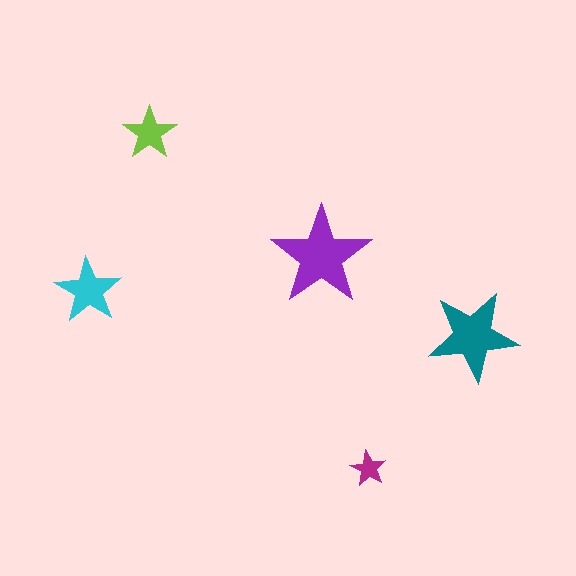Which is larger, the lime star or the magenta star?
The lime one.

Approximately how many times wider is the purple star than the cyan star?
About 1.5 times wider.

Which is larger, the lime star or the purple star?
The purple one.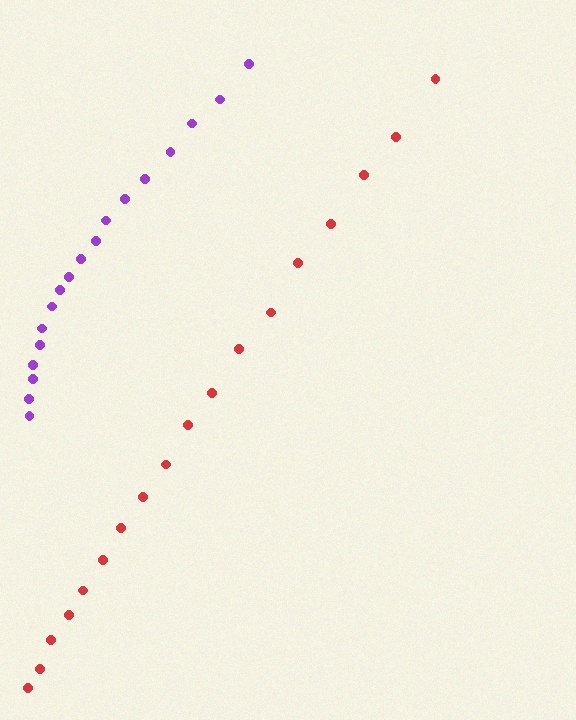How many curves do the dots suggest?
There are 2 distinct paths.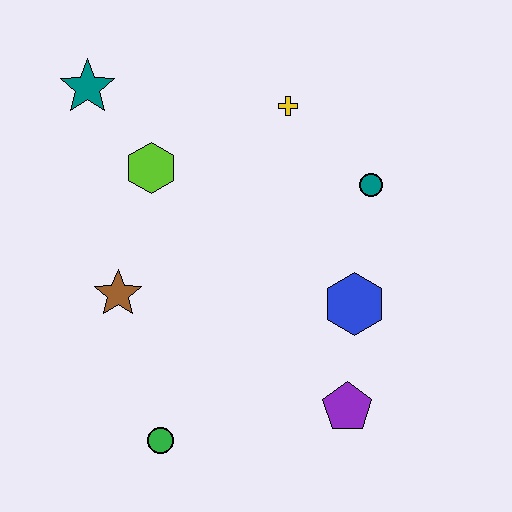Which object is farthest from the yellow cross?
The green circle is farthest from the yellow cross.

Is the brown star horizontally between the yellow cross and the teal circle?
No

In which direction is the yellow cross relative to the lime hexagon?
The yellow cross is to the right of the lime hexagon.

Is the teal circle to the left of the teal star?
No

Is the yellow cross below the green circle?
No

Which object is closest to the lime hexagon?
The teal star is closest to the lime hexagon.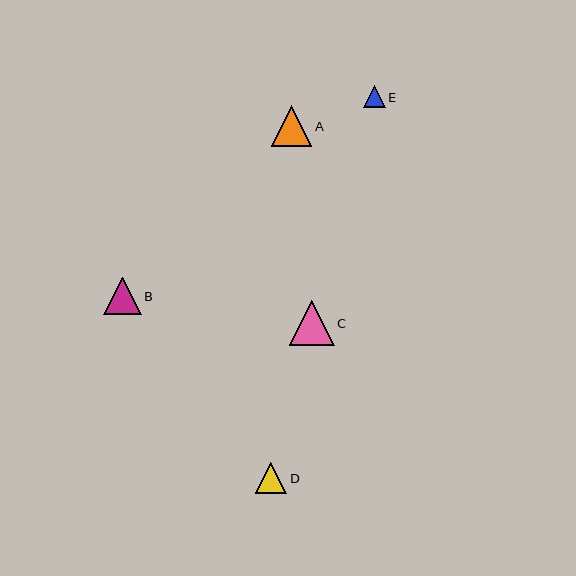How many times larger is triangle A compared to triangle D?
Triangle A is approximately 1.3 times the size of triangle D.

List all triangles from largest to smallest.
From largest to smallest: C, A, B, D, E.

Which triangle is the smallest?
Triangle E is the smallest with a size of approximately 22 pixels.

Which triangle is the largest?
Triangle C is the largest with a size of approximately 45 pixels.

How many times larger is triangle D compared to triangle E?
Triangle D is approximately 1.4 times the size of triangle E.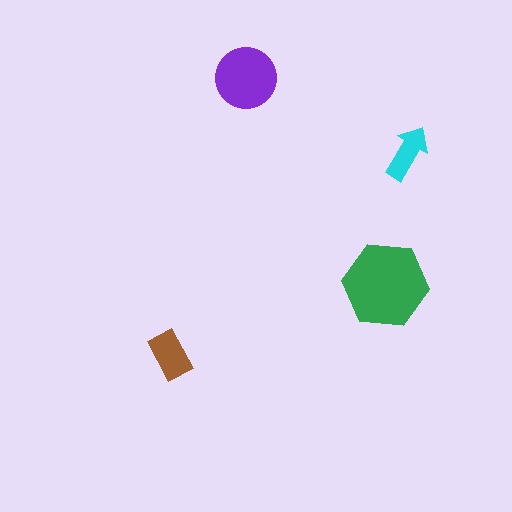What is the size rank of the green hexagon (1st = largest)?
1st.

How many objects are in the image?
There are 4 objects in the image.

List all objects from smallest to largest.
The cyan arrow, the brown rectangle, the purple circle, the green hexagon.